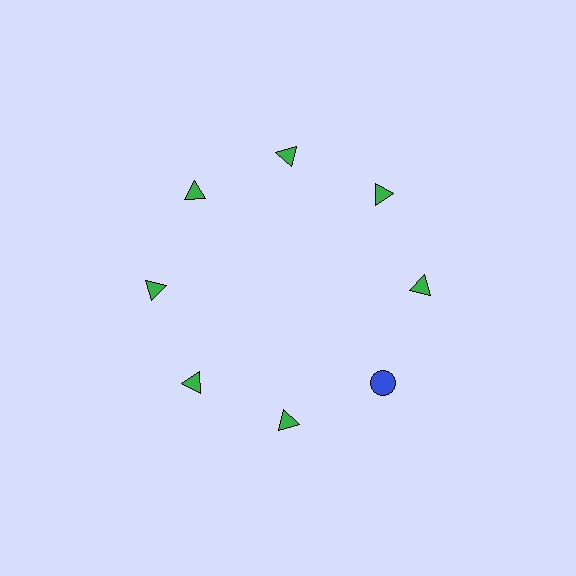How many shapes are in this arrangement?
There are 8 shapes arranged in a ring pattern.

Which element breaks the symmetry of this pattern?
The blue circle at roughly the 4 o'clock position breaks the symmetry. All other shapes are green triangles.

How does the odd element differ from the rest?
It differs in both color (blue instead of green) and shape (circle instead of triangle).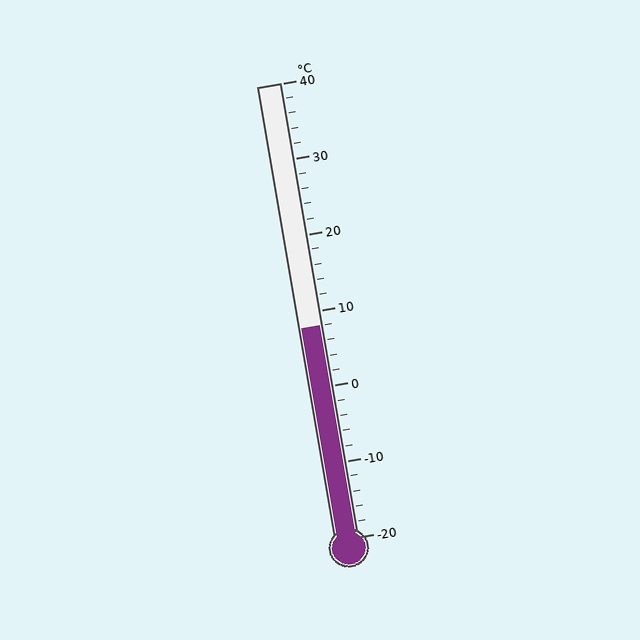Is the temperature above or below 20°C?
The temperature is below 20°C.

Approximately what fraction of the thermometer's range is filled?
The thermometer is filled to approximately 45% of its range.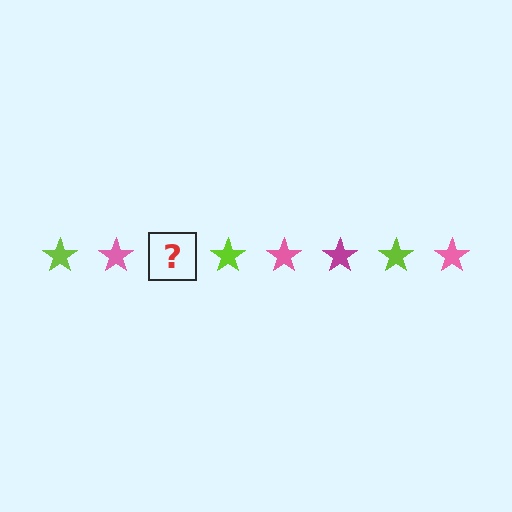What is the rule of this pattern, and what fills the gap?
The rule is that the pattern cycles through lime, pink, magenta stars. The gap should be filled with a magenta star.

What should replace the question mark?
The question mark should be replaced with a magenta star.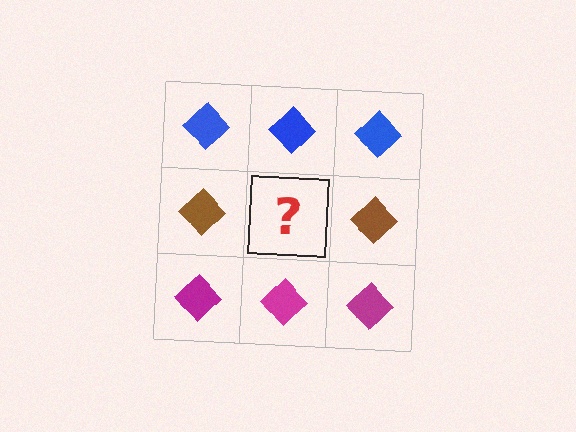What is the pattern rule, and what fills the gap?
The rule is that each row has a consistent color. The gap should be filled with a brown diamond.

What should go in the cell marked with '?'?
The missing cell should contain a brown diamond.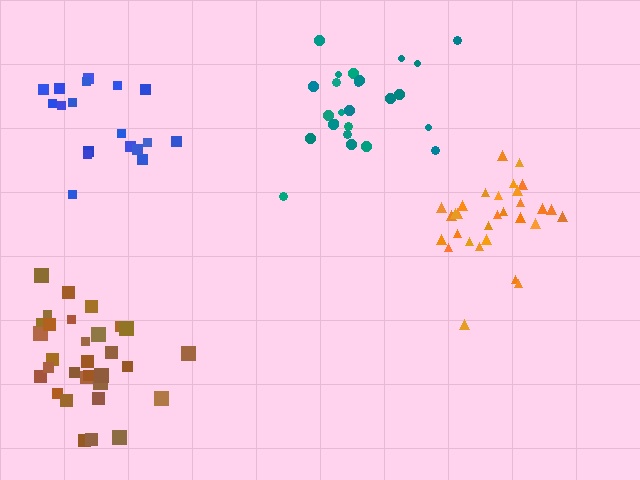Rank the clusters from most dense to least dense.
orange, teal, brown, blue.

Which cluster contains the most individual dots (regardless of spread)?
Brown (31).